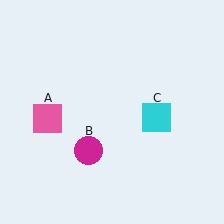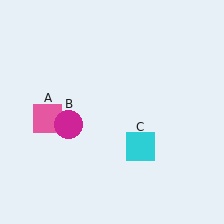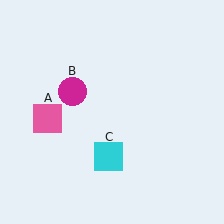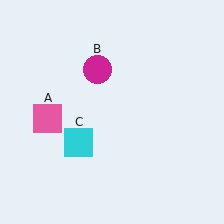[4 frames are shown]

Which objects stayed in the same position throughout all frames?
Pink square (object A) remained stationary.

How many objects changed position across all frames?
2 objects changed position: magenta circle (object B), cyan square (object C).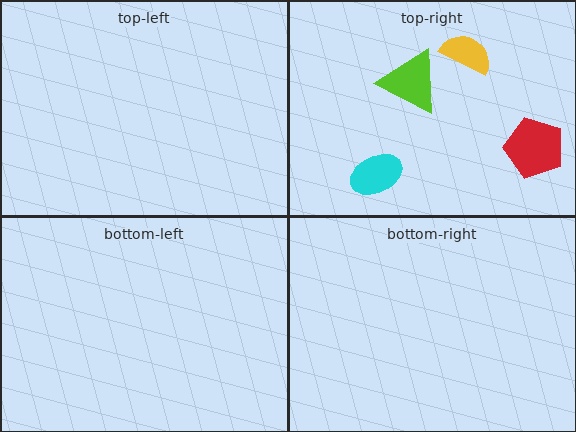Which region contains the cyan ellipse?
The top-right region.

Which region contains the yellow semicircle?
The top-right region.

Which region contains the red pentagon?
The top-right region.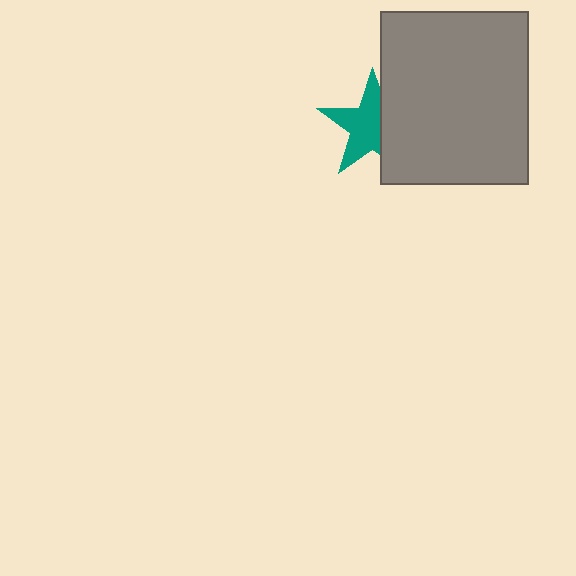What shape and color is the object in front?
The object in front is a gray rectangle.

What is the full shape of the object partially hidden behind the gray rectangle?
The partially hidden object is a teal star.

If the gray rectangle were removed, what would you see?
You would see the complete teal star.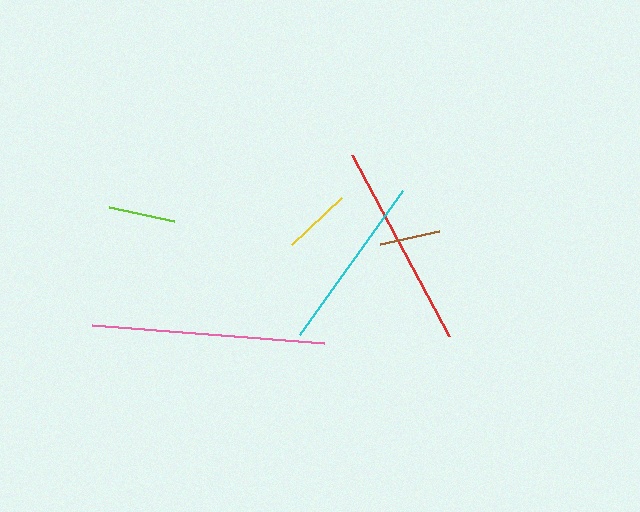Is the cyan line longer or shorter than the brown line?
The cyan line is longer than the brown line.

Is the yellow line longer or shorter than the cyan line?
The cyan line is longer than the yellow line.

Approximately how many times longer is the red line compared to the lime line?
The red line is approximately 3.1 times the length of the lime line.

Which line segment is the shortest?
The brown line is the shortest at approximately 61 pixels.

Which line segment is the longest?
The pink line is the longest at approximately 233 pixels.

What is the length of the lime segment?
The lime segment is approximately 67 pixels long.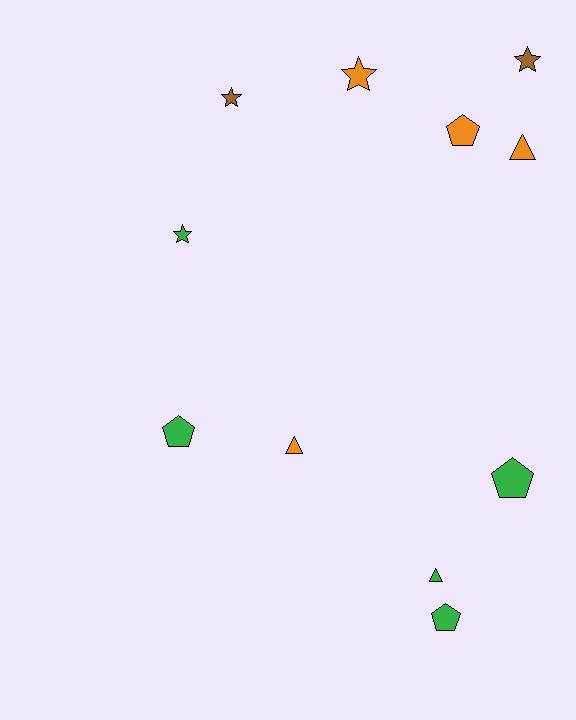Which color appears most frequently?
Green, with 5 objects.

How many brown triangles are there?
There are no brown triangles.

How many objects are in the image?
There are 11 objects.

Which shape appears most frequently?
Star, with 4 objects.